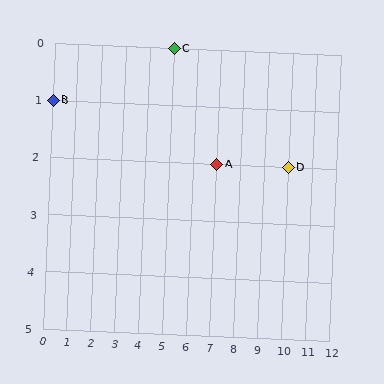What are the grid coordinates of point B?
Point B is at grid coordinates (0, 1).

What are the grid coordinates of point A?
Point A is at grid coordinates (7, 2).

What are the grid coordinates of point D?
Point D is at grid coordinates (10, 2).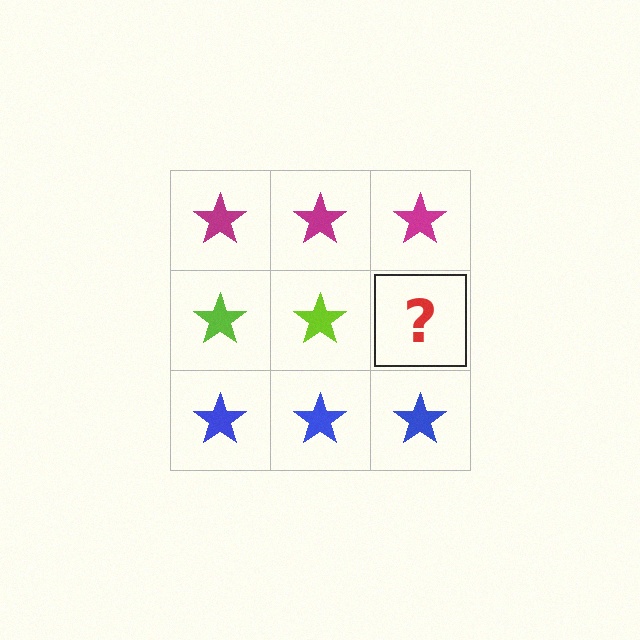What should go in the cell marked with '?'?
The missing cell should contain a lime star.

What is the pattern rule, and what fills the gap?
The rule is that each row has a consistent color. The gap should be filled with a lime star.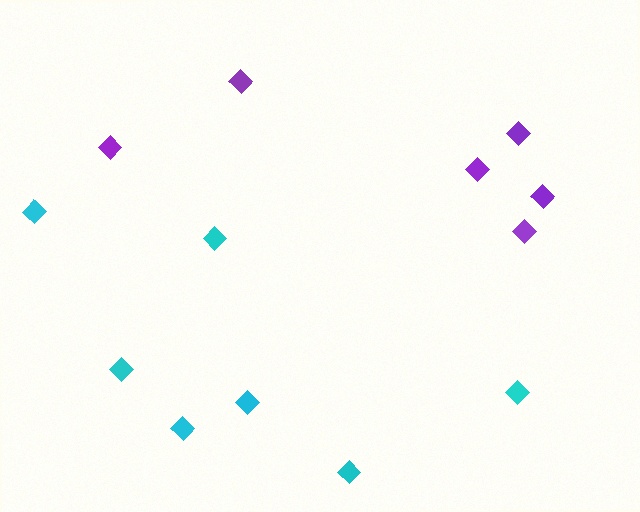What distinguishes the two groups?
There are 2 groups: one group of purple diamonds (6) and one group of cyan diamonds (7).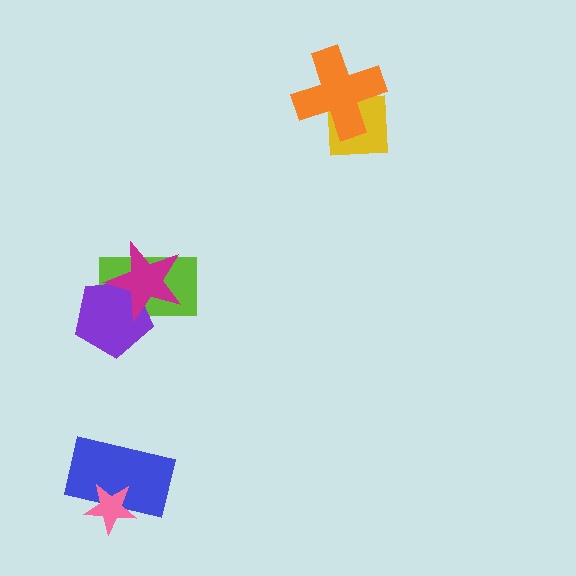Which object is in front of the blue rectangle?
The pink star is in front of the blue rectangle.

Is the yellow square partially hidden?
Yes, it is partially covered by another shape.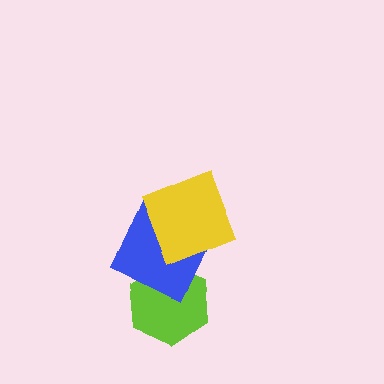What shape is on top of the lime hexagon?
The blue square is on top of the lime hexagon.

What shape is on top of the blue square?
The yellow square is on top of the blue square.